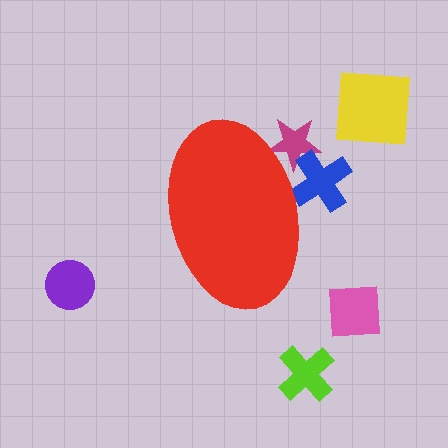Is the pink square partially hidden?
No, the pink square is fully visible.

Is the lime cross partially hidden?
No, the lime cross is fully visible.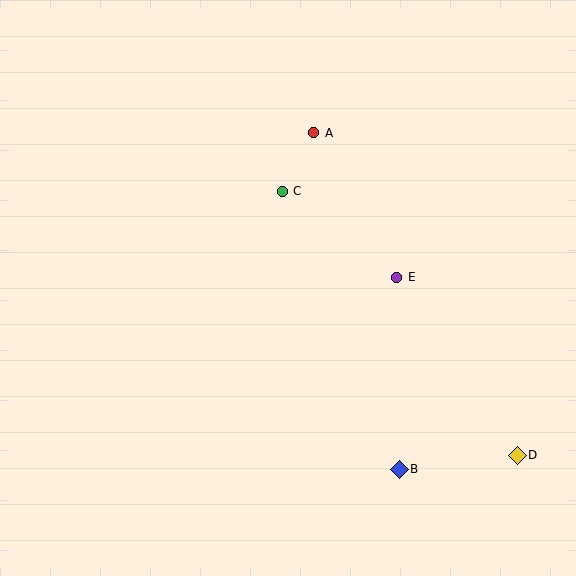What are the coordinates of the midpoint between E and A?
The midpoint between E and A is at (355, 205).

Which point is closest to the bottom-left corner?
Point B is closest to the bottom-left corner.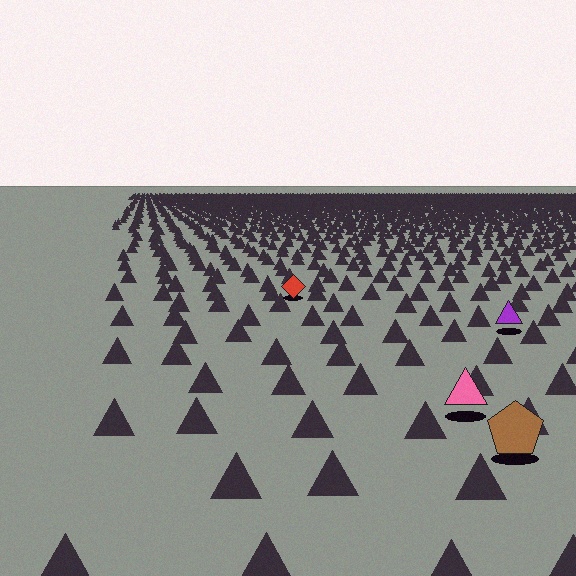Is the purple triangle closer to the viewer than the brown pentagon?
No. The brown pentagon is closer — you can tell from the texture gradient: the ground texture is coarser near it.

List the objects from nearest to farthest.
From nearest to farthest: the brown pentagon, the pink triangle, the purple triangle, the red diamond.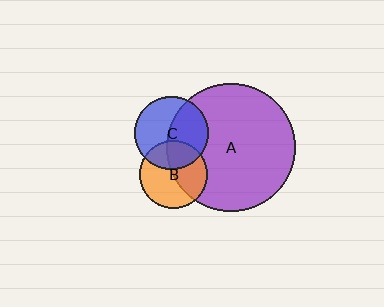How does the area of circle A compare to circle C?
Approximately 3.1 times.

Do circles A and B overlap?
Yes.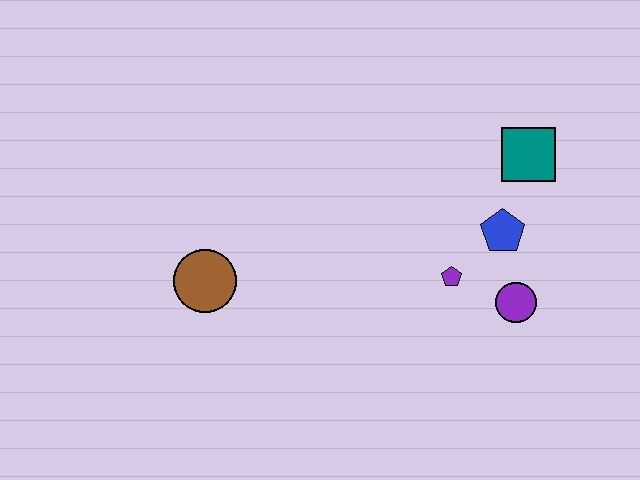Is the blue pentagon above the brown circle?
Yes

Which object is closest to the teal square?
The blue pentagon is closest to the teal square.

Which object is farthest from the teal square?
The brown circle is farthest from the teal square.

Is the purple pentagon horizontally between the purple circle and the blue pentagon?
No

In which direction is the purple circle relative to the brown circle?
The purple circle is to the right of the brown circle.